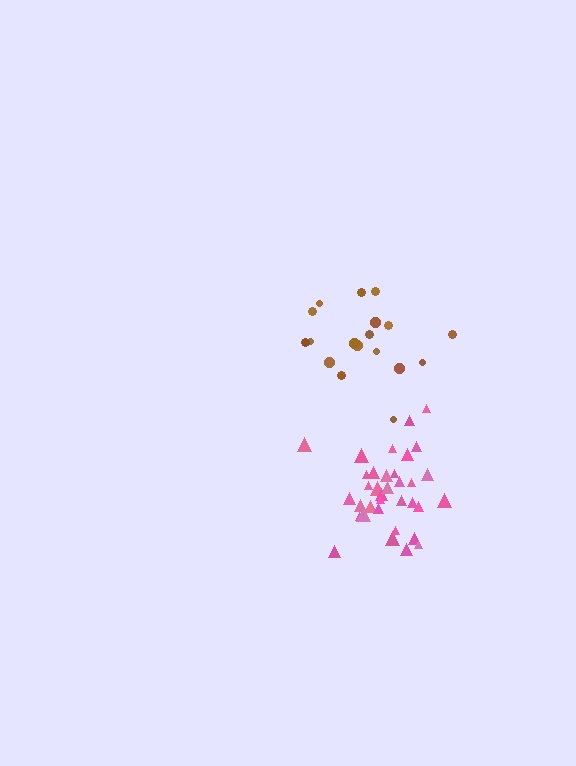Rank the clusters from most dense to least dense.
pink, brown.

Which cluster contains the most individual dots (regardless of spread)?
Pink (35).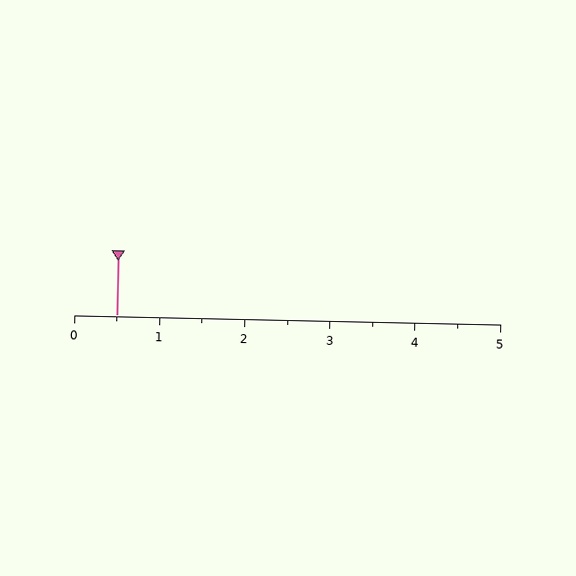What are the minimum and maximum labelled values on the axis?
The axis runs from 0 to 5.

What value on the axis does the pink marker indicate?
The marker indicates approximately 0.5.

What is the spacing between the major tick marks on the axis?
The major ticks are spaced 1 apart.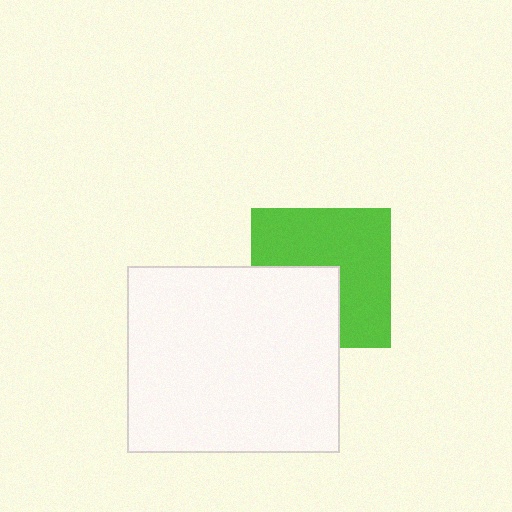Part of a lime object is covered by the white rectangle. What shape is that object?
It is a square.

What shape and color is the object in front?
The object in front is a white rectangle.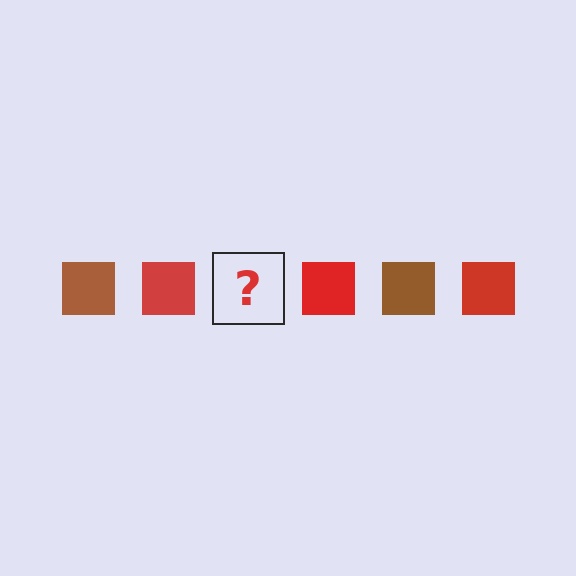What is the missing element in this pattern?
The missing element is a brown square.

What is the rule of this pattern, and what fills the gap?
The rule is that the pattern cycles through brown, red squares. The gap should be filled with a brown square.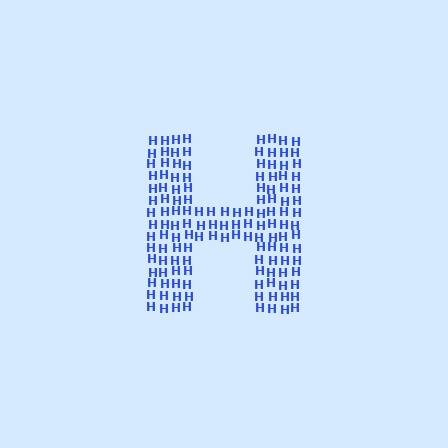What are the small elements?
The small elements are letter H's.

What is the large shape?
The large shape is the letter H.